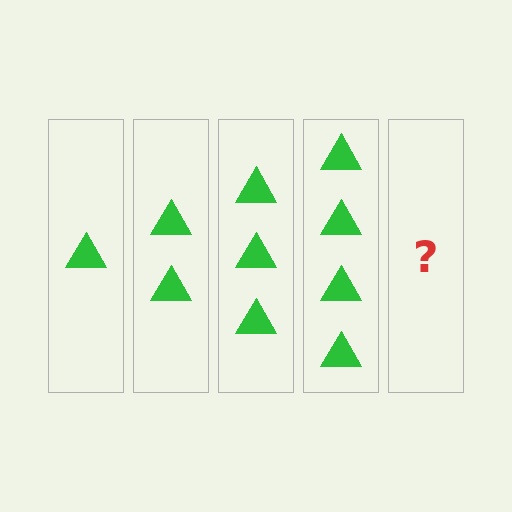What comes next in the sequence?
The next element should be 5 triangles.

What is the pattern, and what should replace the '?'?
The pattern is that each step adds one more triangle. The '?' should be 5 triangles.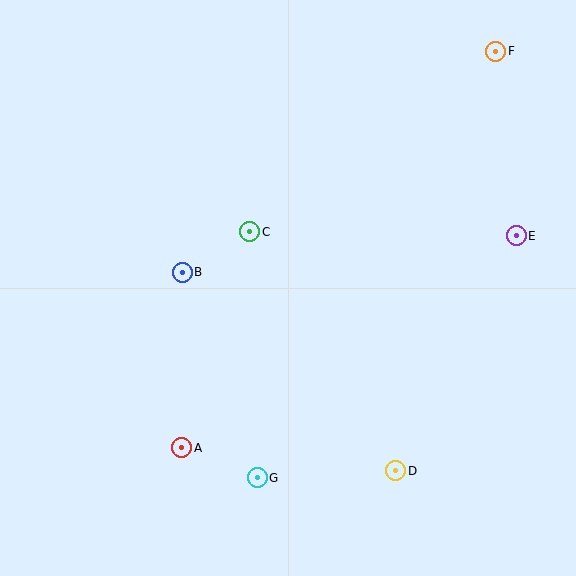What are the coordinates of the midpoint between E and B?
The midpoint between E and B is at (349, 254).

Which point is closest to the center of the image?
Point C at (250, 232) is closest to the center.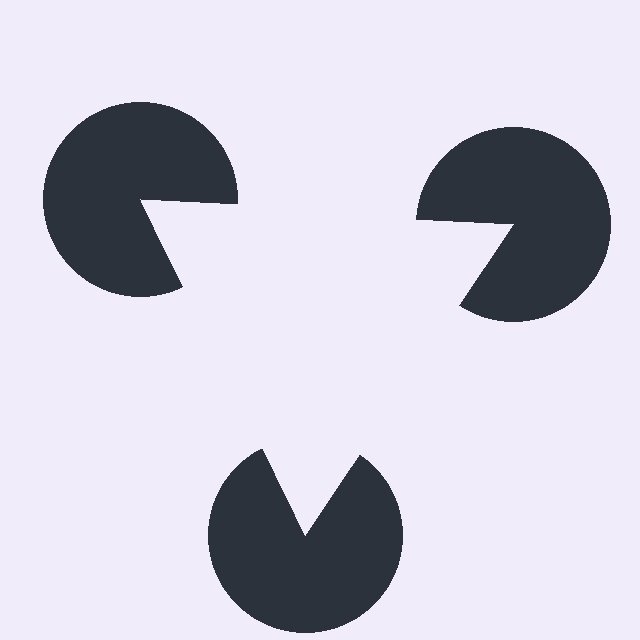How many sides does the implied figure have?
3 sides.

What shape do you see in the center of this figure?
An illusory triangle — its edges are inferred from the aligned wedge cuts in the pac-man discs, not physically drawn.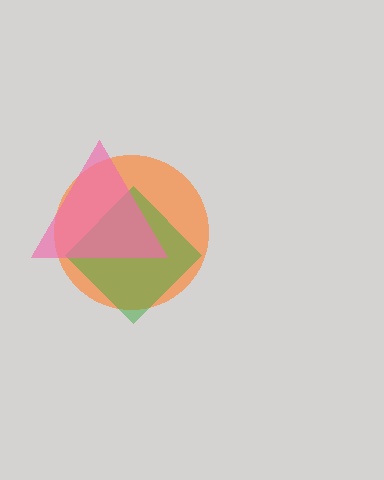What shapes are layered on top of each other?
The layered shapes are: an orange circle, a green diamond, a pink triangle.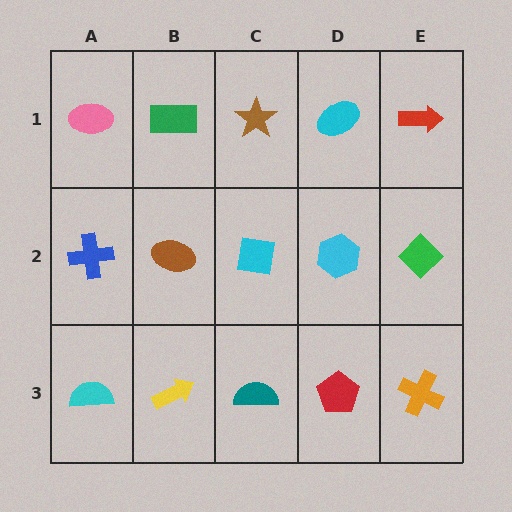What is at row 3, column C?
A teal semicircle.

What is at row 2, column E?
A green diamond.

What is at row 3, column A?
A cyan semicircle.